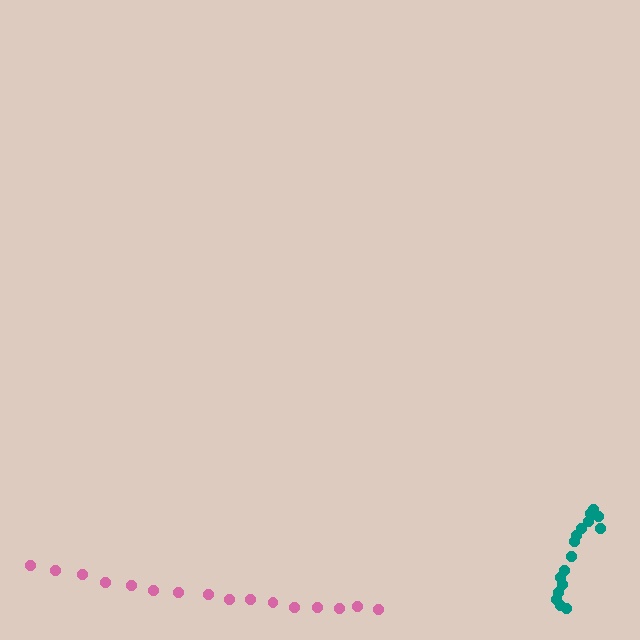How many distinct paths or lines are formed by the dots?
There are 2 distinct paths.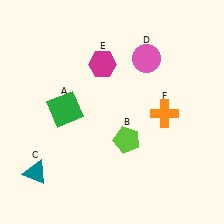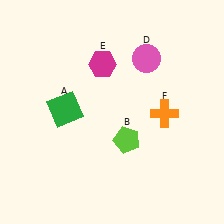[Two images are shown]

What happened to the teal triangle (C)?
The teal triangle (C) was removed in Image 2. It was in the bottom-left area of Image 1.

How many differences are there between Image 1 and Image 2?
There is 1 difference between the two images.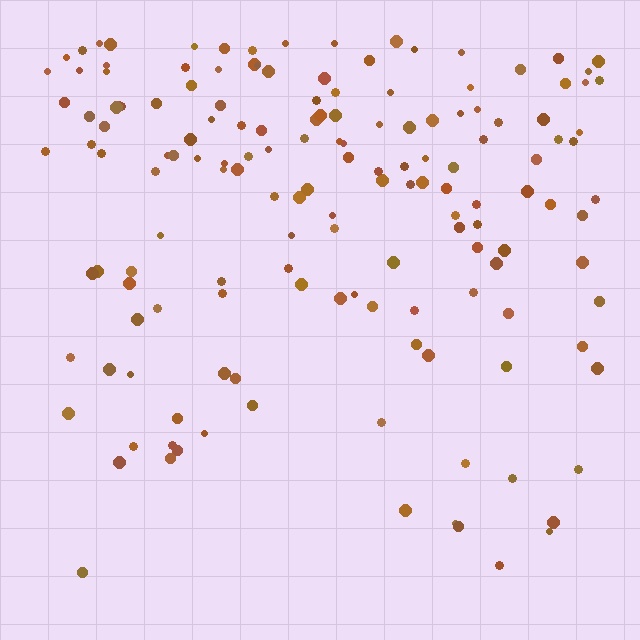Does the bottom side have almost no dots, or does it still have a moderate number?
Still a moderate number, just noticeably fewer than the top.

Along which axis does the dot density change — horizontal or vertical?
Vertical.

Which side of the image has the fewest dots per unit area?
The bottom.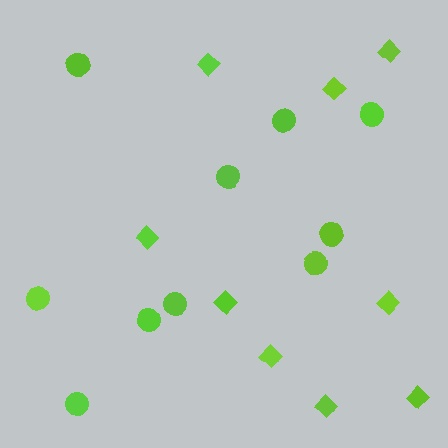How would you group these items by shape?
There are 2 groups: one group of diamonds (9) and one group of circles (10).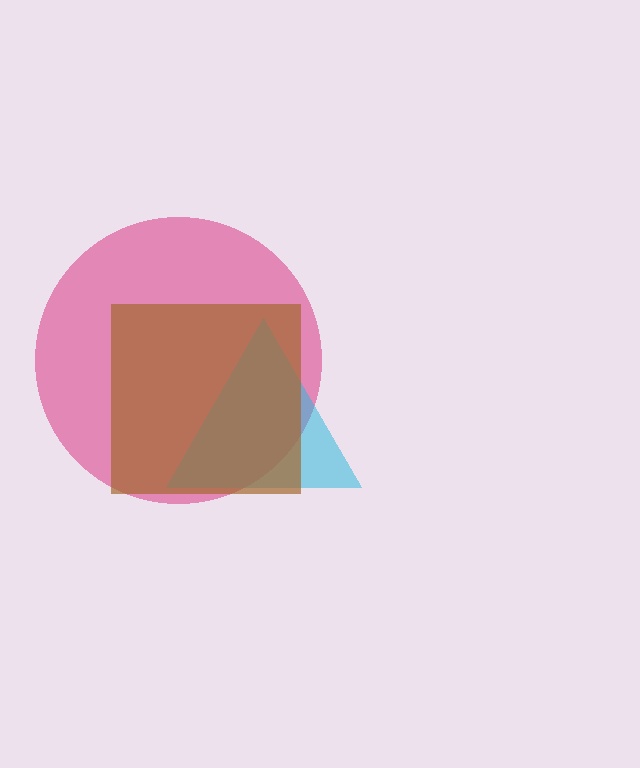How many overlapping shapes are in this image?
There are 3 overlapping shapes in the image.